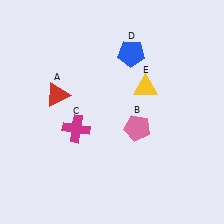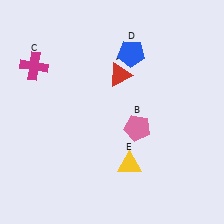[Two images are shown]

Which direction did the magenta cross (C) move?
The magenta cross (C) moved up.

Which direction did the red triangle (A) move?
The red triangle (A) moved right.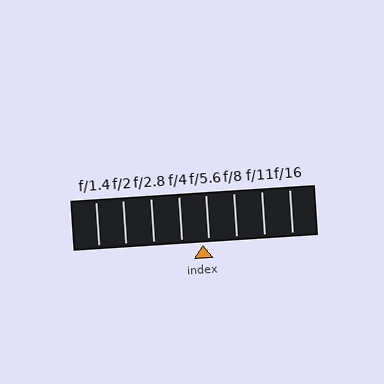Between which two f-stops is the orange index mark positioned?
The index mark is between f/4 and f/5.6.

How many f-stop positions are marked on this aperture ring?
There are 8 f-stop positions marked.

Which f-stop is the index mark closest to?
The index mark is closest to f/5.6.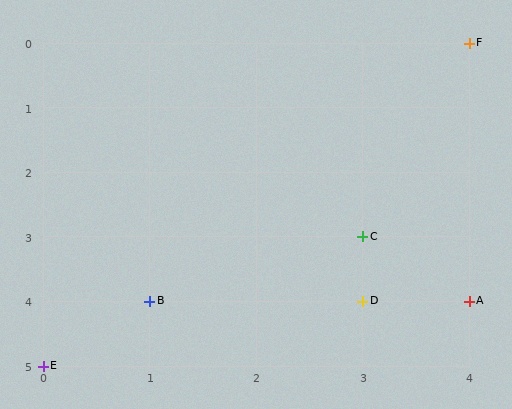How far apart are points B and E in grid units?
Points B and E are 1 column and 1 row apart (about 1.4 grid units diagonally).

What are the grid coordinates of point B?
Point B is at grid coordinates (1, 4).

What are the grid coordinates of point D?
Point D is at grid coordinates (3, 4).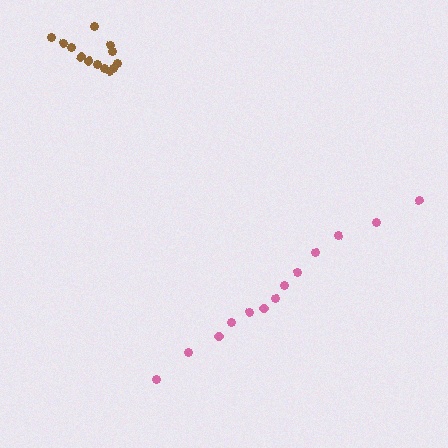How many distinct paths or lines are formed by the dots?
There are 2 distinct paths.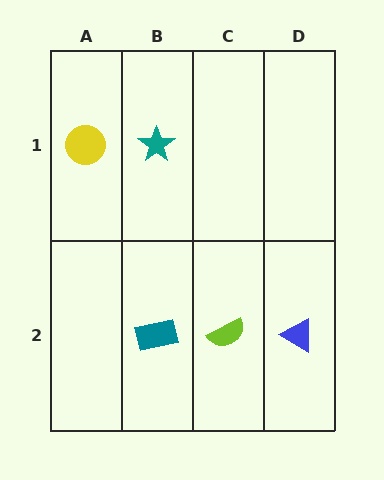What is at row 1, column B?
A teal star.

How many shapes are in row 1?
2 shapes.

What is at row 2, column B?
A teal rectangle.